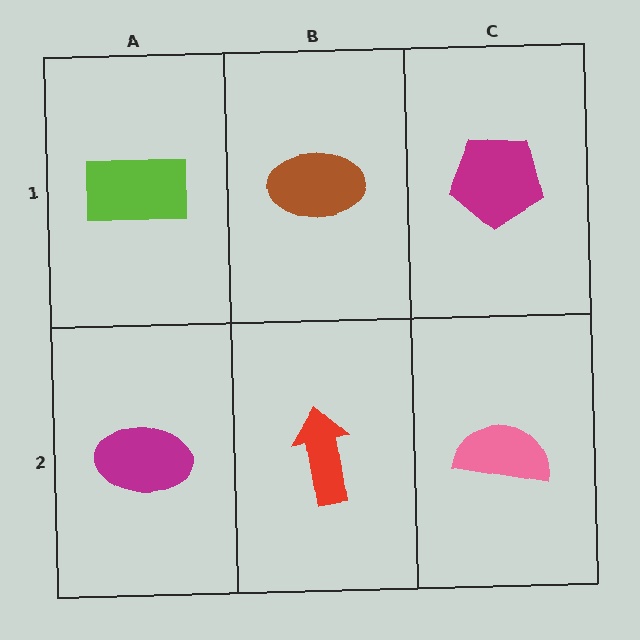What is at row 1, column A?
A lime rectangle.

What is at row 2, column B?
A red arrow.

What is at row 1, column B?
A brown ellipse.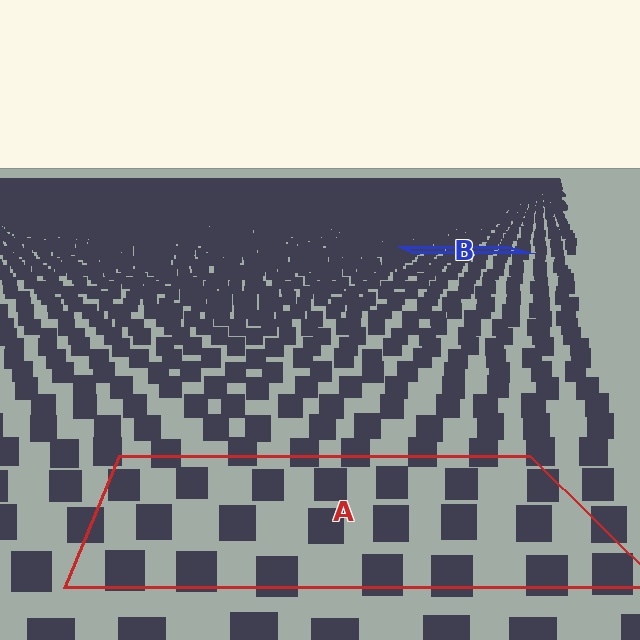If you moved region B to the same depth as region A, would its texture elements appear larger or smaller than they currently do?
They would appear larger. At a closer depth, the same texture elements are projected at a bigger on-screen size.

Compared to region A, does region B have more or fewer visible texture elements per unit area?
Region B has more texture elements per unit area — they are packed more densely because it is farther away.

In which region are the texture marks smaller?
The texture marks are smaller in region B, because it is farther away.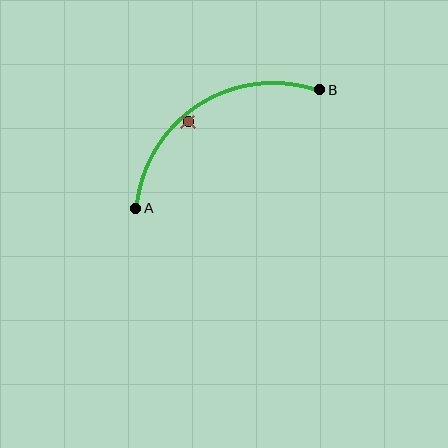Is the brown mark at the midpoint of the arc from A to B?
No — the brown mark does not lie on the arc at all. It sits slightly inside the curve.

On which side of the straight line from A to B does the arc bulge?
The arc bulges above the straight line connecting A and B.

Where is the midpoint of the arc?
The arc midpoint is the point on the curve farthest from the straight line joining A and B. It sits above that line.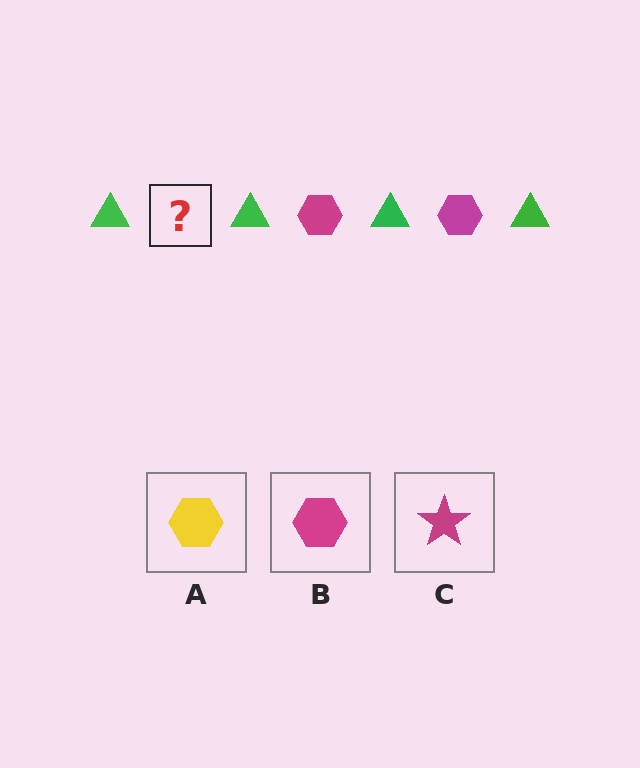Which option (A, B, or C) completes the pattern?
B.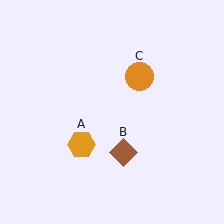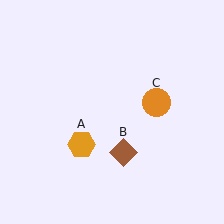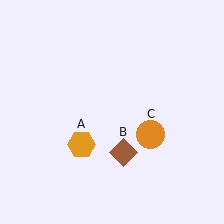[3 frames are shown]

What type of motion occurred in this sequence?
The orange circle (object C) rotated clockwise around the center of the scene.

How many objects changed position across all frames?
1 object changed position: orange circle (object C).